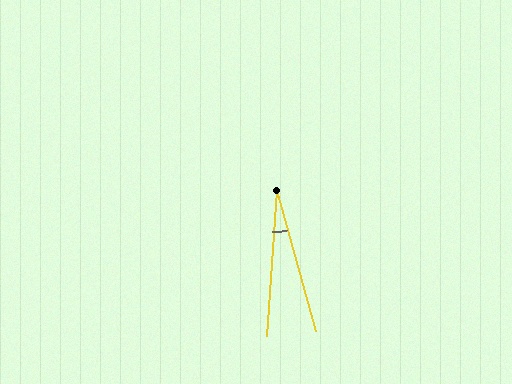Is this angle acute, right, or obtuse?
It is acute.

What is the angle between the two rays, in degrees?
Approximately 20 degrees.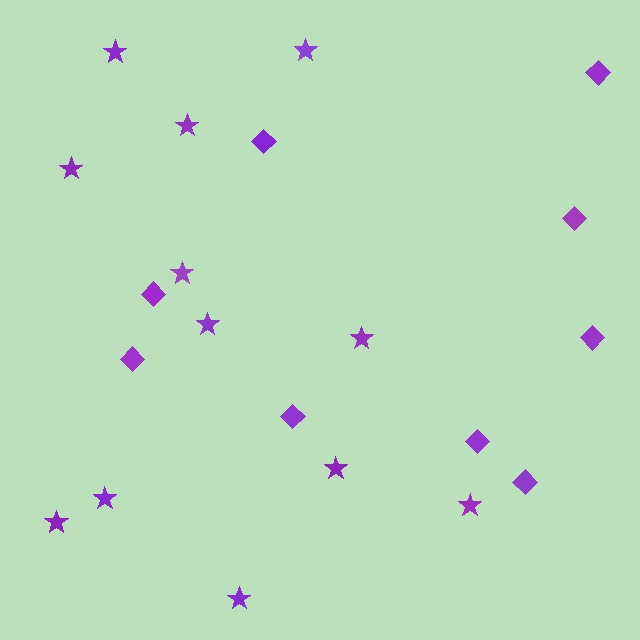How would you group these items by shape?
There are 2 groups: one group of diamonds (9) and one group of stars (12).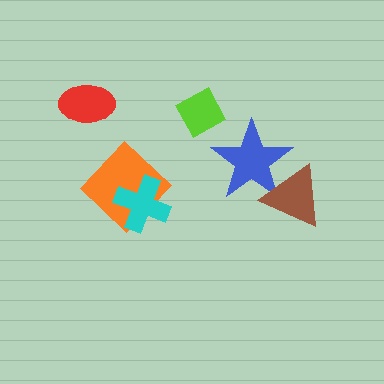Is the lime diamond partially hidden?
No, no other shape covers it.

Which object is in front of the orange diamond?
The cyan cross is in front of the orange diamond.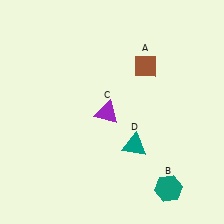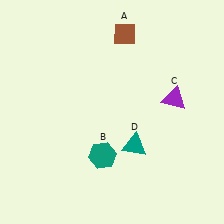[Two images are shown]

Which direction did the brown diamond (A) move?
The brown diamond (A) moved up.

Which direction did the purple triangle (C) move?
The purple triangle (C) moved right.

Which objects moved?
The objects that moved are: the brown diamond (A), the teal hexagon (B), the purple triangle (C).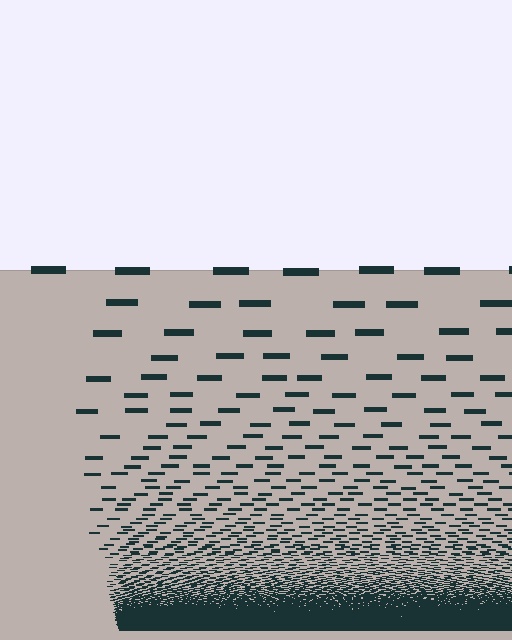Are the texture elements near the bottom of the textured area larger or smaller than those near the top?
Smaller. The gradient is inverted — elements near the bottom are smaller and denser.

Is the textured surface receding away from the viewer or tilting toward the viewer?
The surface appears to tilt toward the viewer. Texture elements get larger and sparser toward the top.